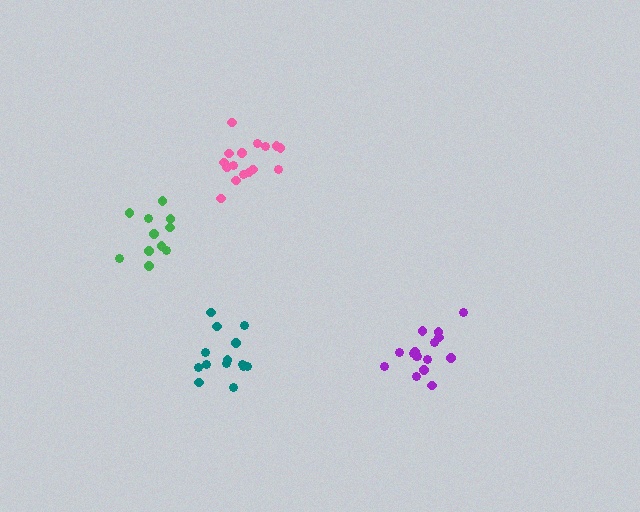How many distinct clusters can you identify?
There are 4 distinct clusters.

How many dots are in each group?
Group 1: 16 dots, Group 2: 11 dots, Group 3: 14 dots, Group 4: 16 dots (57 total).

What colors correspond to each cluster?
The clusters are colored: pink, green, teal, purple.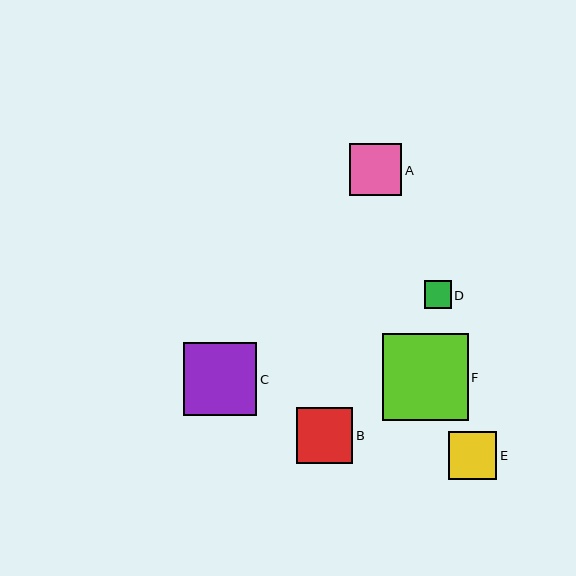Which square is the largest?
Square F is the largest with a size of approximately 86 pixels.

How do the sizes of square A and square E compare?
Square A and square E are approximately the same size.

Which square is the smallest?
Square D is the smallest with a size of approximately 27 pixels.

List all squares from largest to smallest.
From largest to smallest: F, C, B, A, E, D.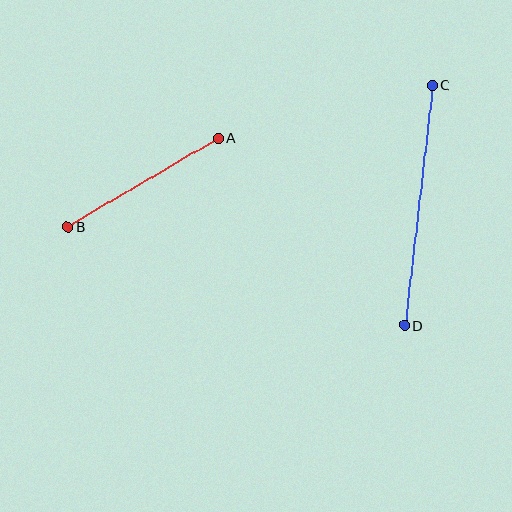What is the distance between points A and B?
The distance is approximately 175 pixels.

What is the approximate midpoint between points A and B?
The midpoint is at approximately (143, 183) pixels.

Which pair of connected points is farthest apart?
Points C and D are farthest apart.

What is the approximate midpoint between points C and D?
The midpoint is at approximately (418, 205) pixels.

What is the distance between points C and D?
The distance is approximately 241 pixels.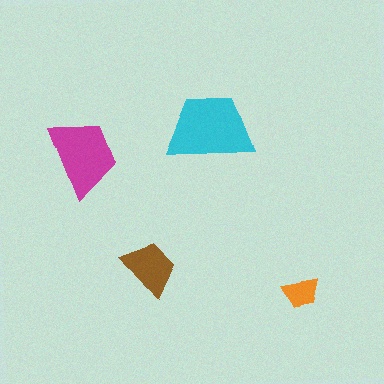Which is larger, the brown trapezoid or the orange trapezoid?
The brown one.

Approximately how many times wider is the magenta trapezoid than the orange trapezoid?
About 2 times wider.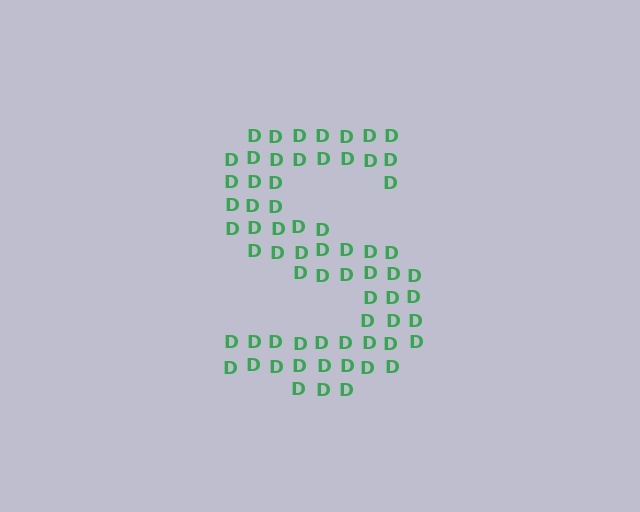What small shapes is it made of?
It is made of small letter D's.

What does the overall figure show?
The overall figure shows the letter S.